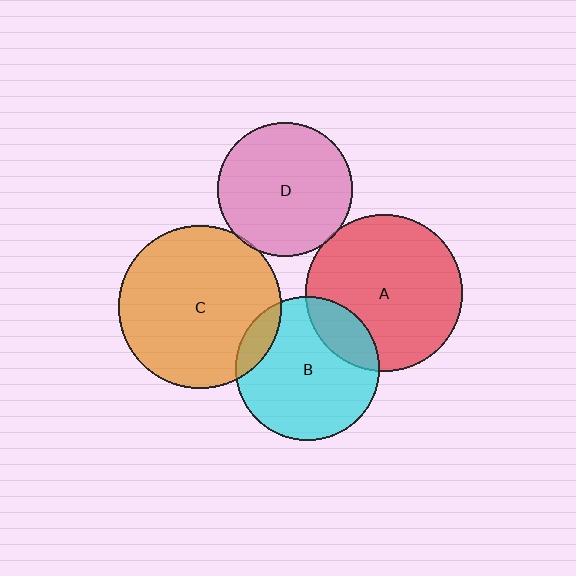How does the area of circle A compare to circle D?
Approximately 1.4 times.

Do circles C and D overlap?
Yes.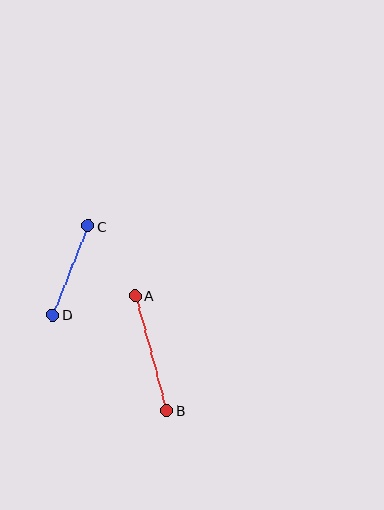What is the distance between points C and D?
The distance is approximately 96 pixels.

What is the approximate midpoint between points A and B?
The midpoint is at approximately (151, 353) pixels.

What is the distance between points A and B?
The distance is approximately 119 pixels.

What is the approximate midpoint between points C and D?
The midpoint is at approximately (70, 270) pixels.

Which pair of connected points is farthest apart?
Points A and B are farthest apart.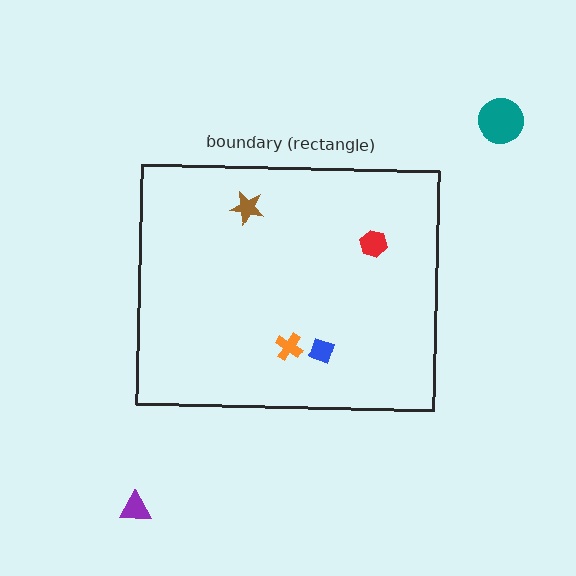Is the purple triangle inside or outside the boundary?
Outside.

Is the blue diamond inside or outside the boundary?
Inside.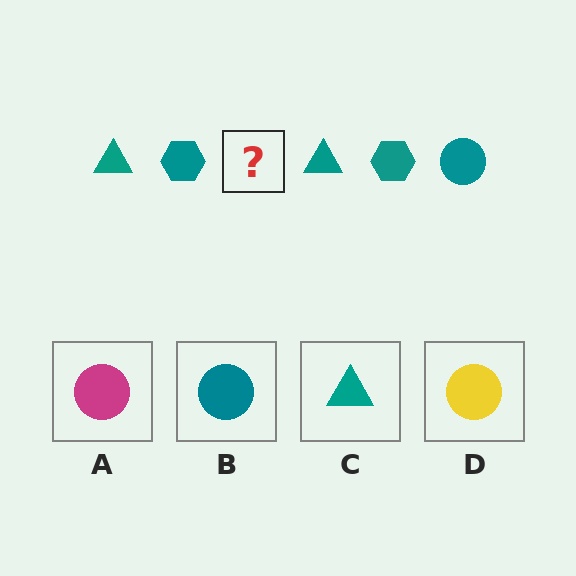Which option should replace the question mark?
Option B.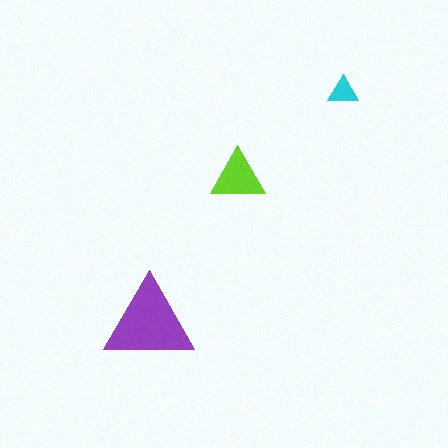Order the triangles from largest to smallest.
the purple one, the lime one, the cyan one.